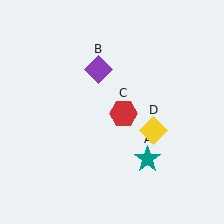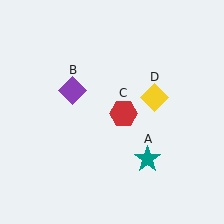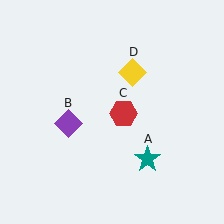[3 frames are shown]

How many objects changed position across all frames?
2 objects changed position: purple diamond (object B), yellow diamond (object D).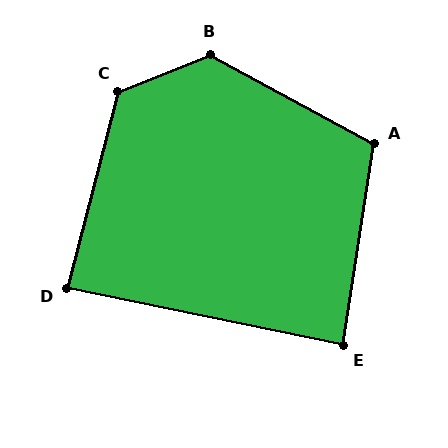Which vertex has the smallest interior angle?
D, at approximately 87 degrees.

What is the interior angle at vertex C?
Approximately 126 degrees (obtuse).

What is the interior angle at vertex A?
Approximately 110 degrees (obtuse).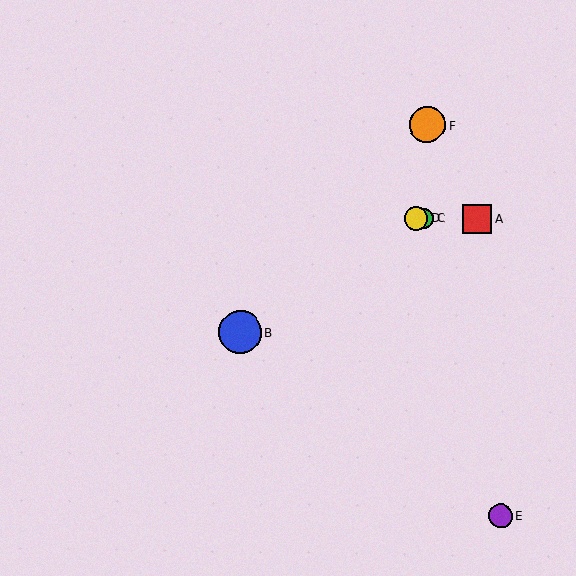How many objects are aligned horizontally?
3 objects (A, C, D) are aligned horizontally.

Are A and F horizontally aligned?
No, A is at y≈220 and F is at y≈125.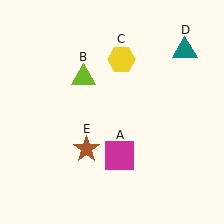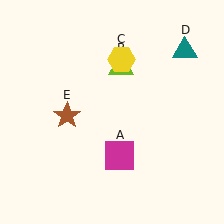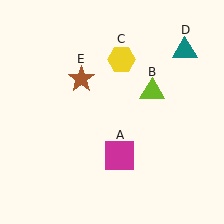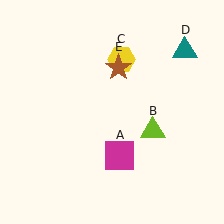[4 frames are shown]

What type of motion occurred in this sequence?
The lime triangle (object B), brown star (object E) rotated clockwise around the center of the scene.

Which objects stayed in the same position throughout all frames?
Magenta square (object A) and yellow hexagon (object C) and teal triangle (object D) remained stationary.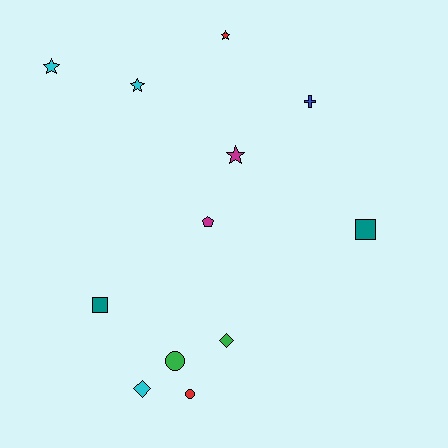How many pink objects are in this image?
There are no pink objects.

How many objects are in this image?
There are 12 objects.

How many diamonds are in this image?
There are 2 diamonds.